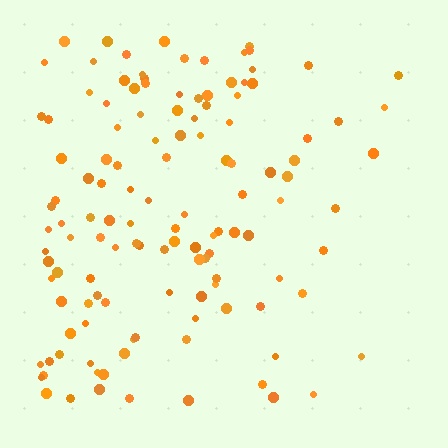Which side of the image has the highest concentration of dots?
The left.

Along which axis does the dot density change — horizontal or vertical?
Horizontal.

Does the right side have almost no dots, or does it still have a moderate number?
Still a moderate number, just noticeably fewer than the left.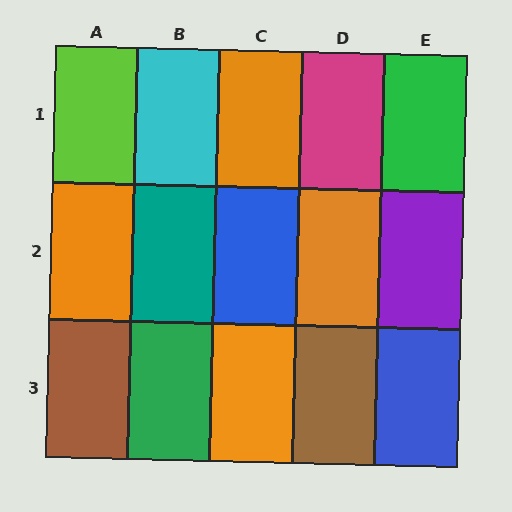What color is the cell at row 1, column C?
Orange.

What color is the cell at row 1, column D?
Magenta.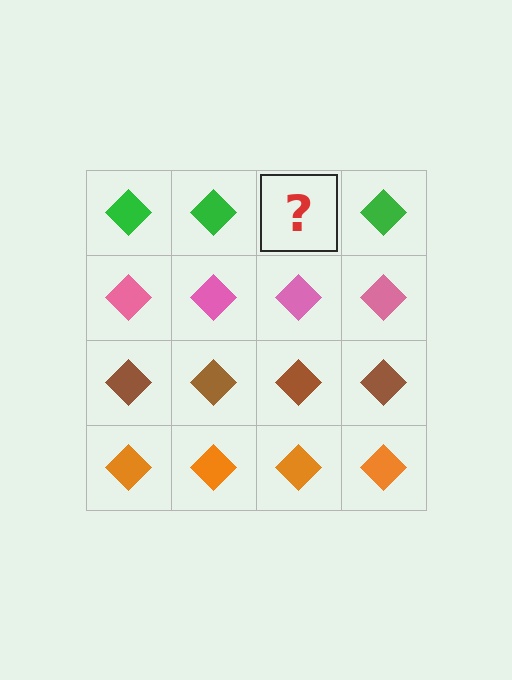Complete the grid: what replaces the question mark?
The question mark should be replaced with a green diamond.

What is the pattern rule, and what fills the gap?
The rule is that each row has a consistent color. The gap should be filled with a green diamond.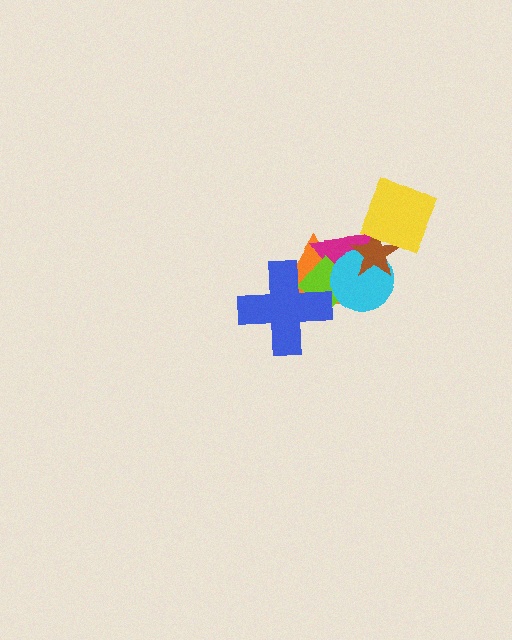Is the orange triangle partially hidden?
Yes, it is partially covered by another shape.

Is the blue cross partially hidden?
No, no other shape covers it.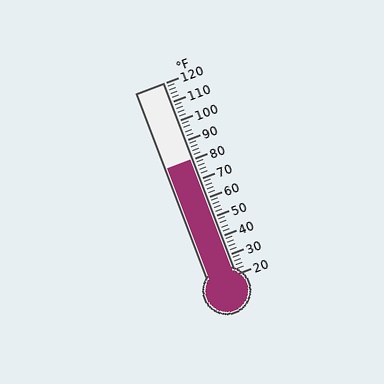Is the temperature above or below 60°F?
The temperature is above 60°F.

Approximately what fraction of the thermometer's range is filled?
The thermometer is filled to approximately 60% of its range.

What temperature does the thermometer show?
The thermometer shows approximately 80°F.